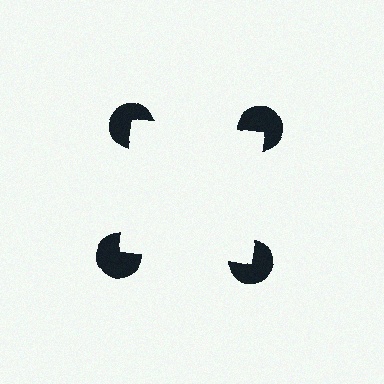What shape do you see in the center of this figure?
An illusory square — its edges are inferred from the aligned wedge cuts in the pac-man discs, not physically drawn.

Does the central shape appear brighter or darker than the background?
It typically appears slightly brighter than the background, even though no actual brightness change is drawn.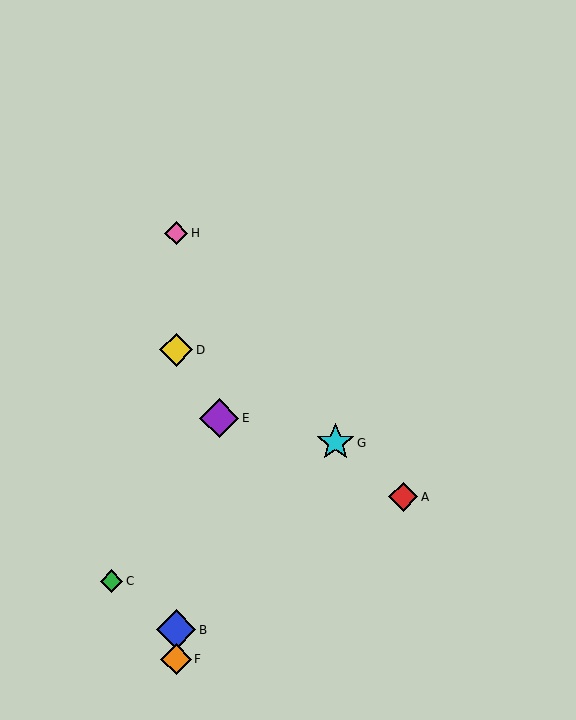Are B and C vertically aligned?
No, B is at x≈176 and C is at x≈112.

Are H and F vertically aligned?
Yes, both are at x≈176.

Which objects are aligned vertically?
Objects B, D, F, H are aligned vertically.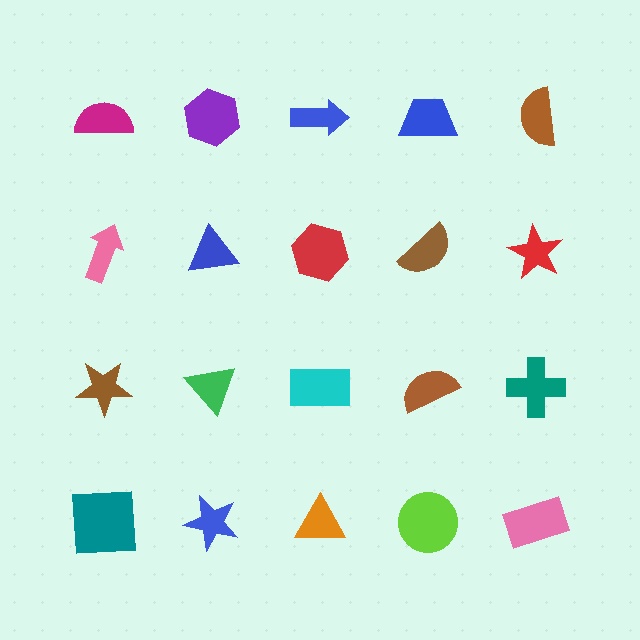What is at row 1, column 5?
A brown semicircle.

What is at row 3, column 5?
A teal cross.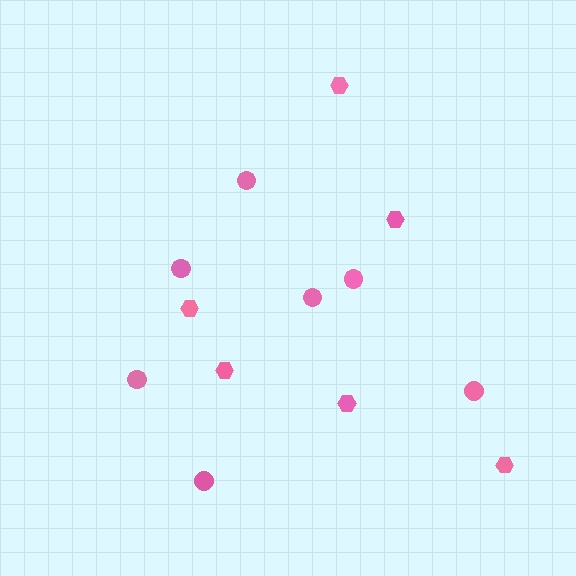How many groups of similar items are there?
There are 2 groups: one group of hexagons (6) and one group of circles (7).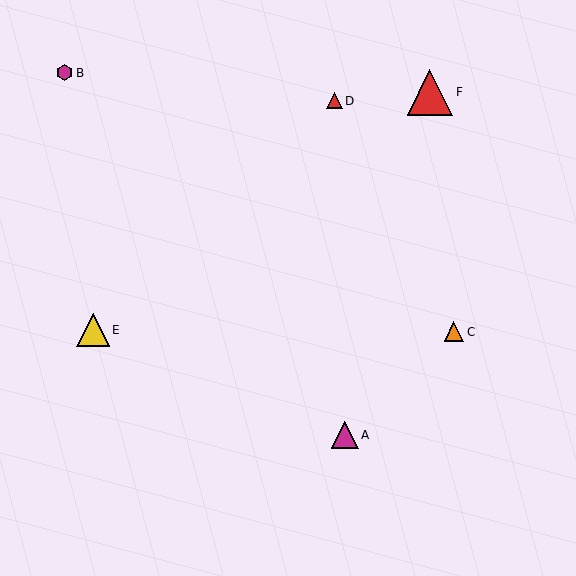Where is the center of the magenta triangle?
The center of the magenta triangle is at (345, 435).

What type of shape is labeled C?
Shape C is an orange triangle.